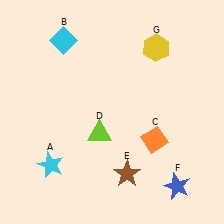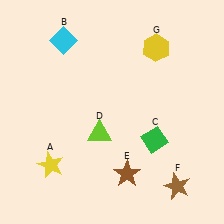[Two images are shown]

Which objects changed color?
A changed from cyan to yellow. C changed from orange to green. F changed from blue to brown.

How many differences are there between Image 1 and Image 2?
There are 3 differences between the two images.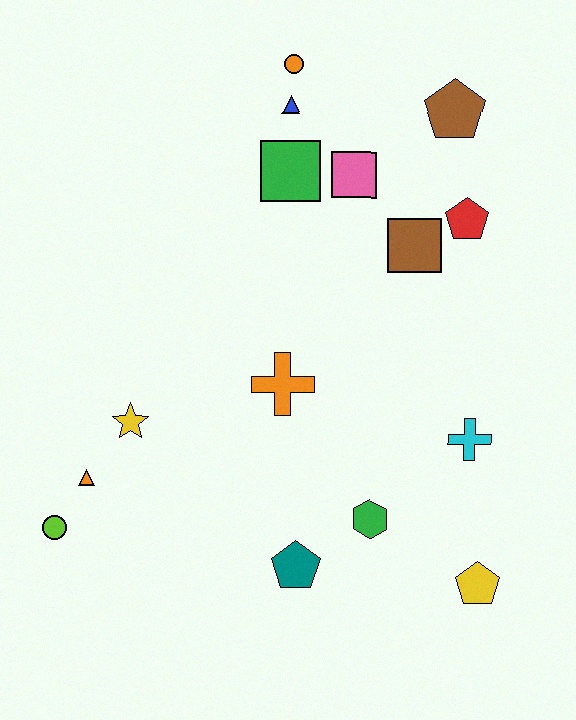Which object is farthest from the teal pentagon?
The orange circle is farthest from the teal pentagon.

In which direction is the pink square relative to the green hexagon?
The pink square is above the green hexagon.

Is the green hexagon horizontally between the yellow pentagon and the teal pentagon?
Yes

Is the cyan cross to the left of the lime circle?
No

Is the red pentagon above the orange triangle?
Yes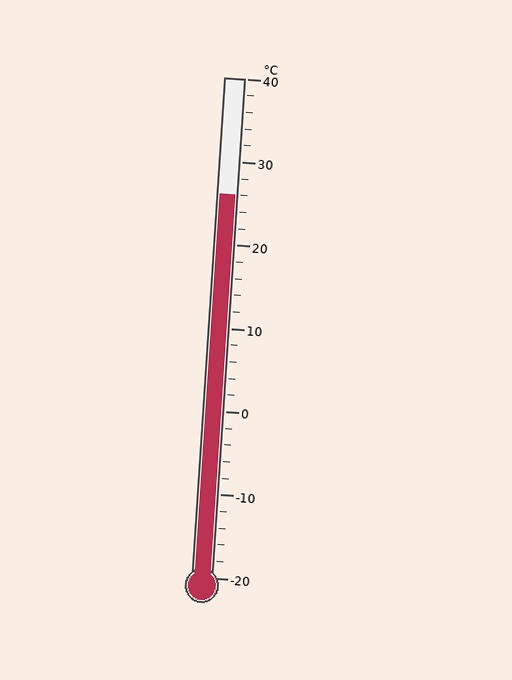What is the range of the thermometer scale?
The thermometer scale ranges from -20°C to 40°C.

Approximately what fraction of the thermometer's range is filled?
The thermometer is filled to approximately 75% of its range.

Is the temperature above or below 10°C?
The temperature is above 10°C.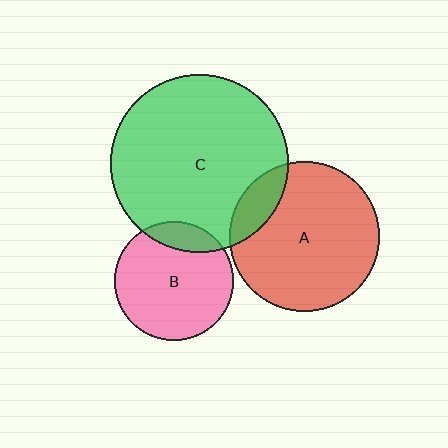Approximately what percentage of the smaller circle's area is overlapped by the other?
Approximately 15%.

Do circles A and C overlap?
Yes.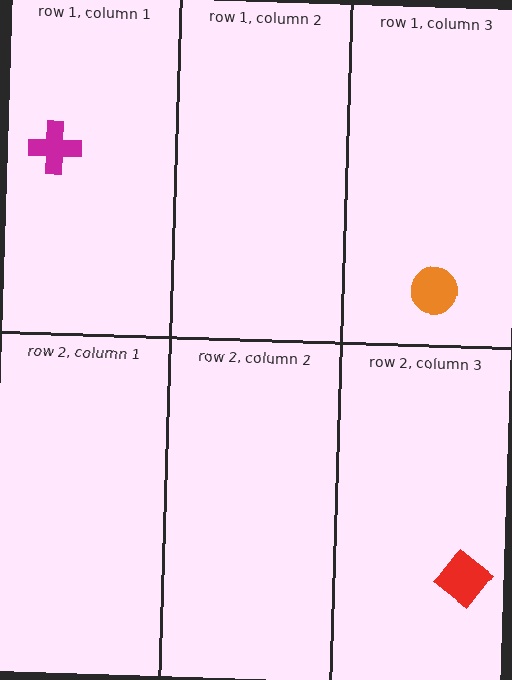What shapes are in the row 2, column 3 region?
The red diamond.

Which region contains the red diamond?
The row 2, column 3 region.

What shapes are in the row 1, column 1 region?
The magenta cross.